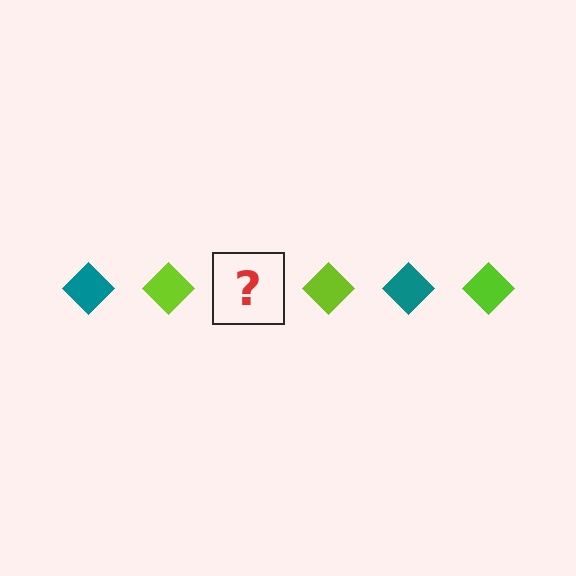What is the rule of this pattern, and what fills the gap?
The rule is that the pattern cycles through teal, lime diamonds. The gap should be filled with a teal diamond.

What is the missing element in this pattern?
The missing element is a teal diamond.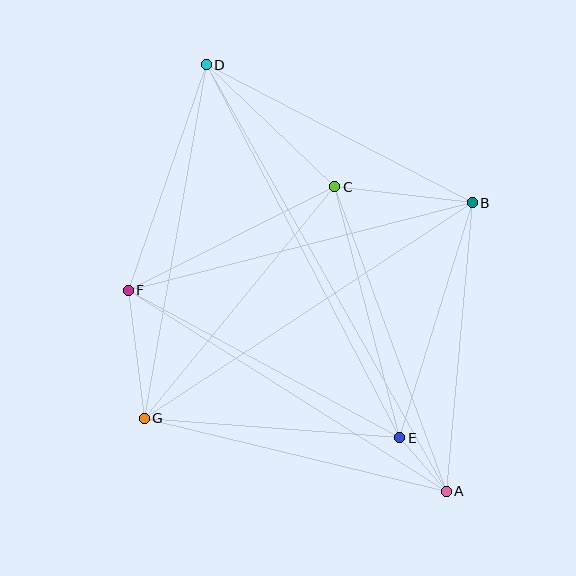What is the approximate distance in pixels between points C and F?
The distance between C and F is approximately 231 pixels.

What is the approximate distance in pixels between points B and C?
The distance between B and C is approximately 138 pixels.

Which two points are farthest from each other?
Points A and D are farthest from each other.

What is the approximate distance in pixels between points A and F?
The distance between A and F is approximately 376 pixels.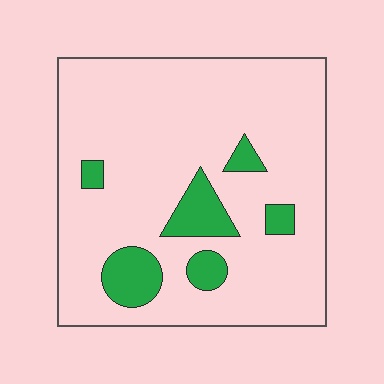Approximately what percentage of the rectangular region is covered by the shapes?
Approximately 15%.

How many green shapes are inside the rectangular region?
6.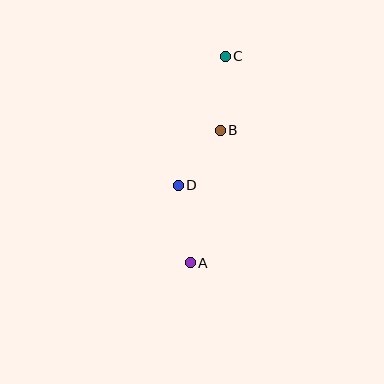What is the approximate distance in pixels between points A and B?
The distance between A and B is approximately 136 pixels.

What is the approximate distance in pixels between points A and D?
The distance between A and D is approximately 78 pixels.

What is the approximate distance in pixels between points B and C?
The distance between B and C is approximately 74 pixels.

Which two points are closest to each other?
Points B and D are closest to each other.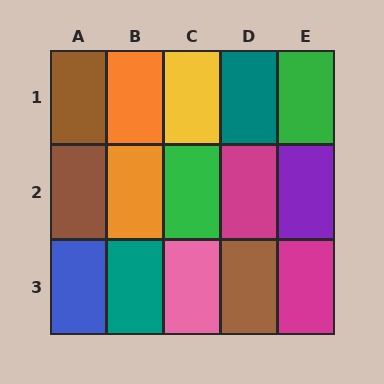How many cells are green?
2 cells are green.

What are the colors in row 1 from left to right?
Brown, orange, yellow, teal, green.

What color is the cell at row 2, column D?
Magenta.